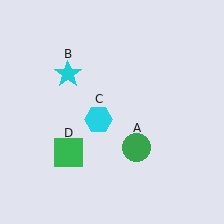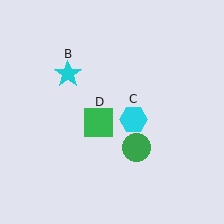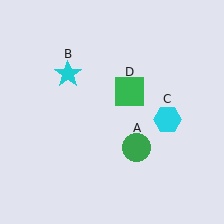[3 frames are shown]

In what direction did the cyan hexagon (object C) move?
The cyan hexagon (object C) moved right.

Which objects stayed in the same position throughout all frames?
Green circle (object A) and cyan star (object B) remained stationary.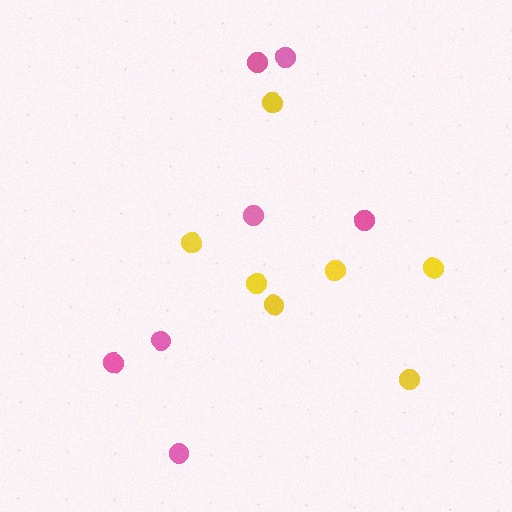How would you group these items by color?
There are 2 groups: one group of yellow circles (7) and one group of pink circles (7).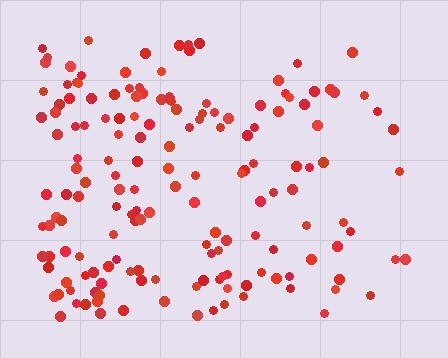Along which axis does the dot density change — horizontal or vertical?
Horizontal.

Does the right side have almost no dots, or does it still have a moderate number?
Still a moderate number, just noticeably fewer than the left.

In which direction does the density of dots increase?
From right to left, with the left side densest.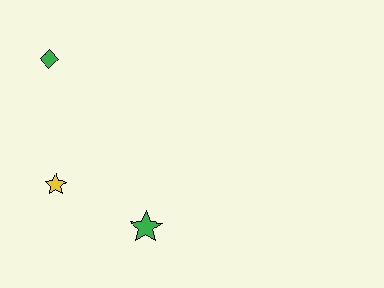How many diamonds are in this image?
There is 1 diamond.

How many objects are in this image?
There are 3 objects.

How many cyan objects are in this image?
There are no cyan objects.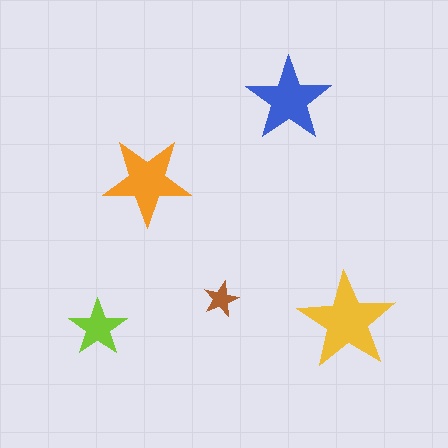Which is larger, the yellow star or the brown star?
The yellow one.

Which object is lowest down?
The lime star is bottommost.